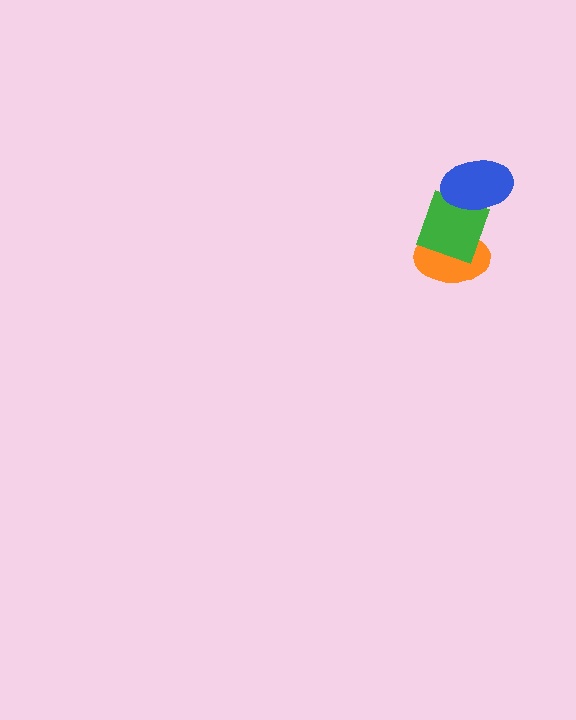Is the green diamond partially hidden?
Yes, it is partially covered by another shape.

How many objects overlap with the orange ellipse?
1 object overlaps with the orange ellipse.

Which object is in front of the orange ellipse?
The green diamond is in front of the orange ellipse.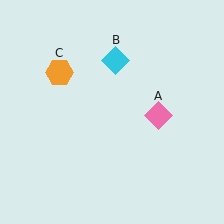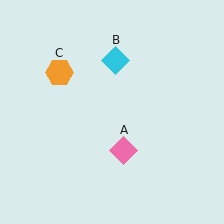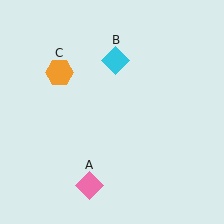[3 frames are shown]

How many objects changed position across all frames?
1 object changed position: pink diamond (object A).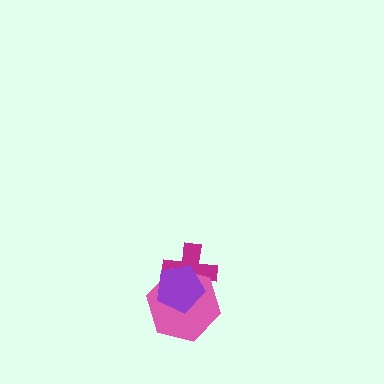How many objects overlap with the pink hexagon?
2 objects overlap with the pink hexagon.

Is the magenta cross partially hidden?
Yes, it is partially covered by another shape.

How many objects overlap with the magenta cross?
2 objects overlap with the magenta cross.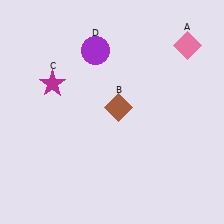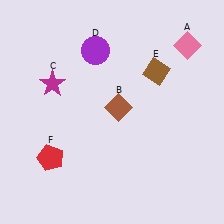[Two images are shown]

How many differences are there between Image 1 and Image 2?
There are 2 differences between the two images.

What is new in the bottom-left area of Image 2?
A red pentagon (F) was added in the bottom-left area of Image 2.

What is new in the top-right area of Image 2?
A brown diamond (E) was added in the top-right area of Image 2.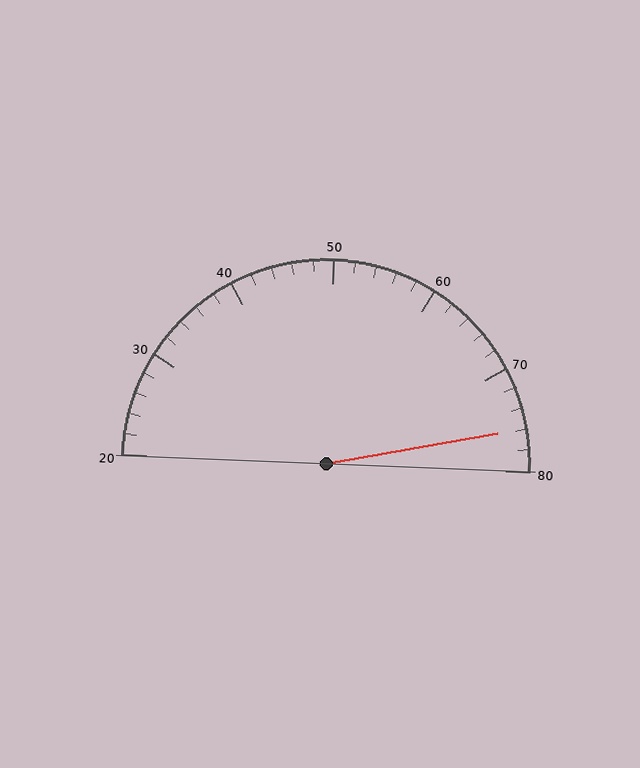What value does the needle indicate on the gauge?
The needle indicates approximately 76.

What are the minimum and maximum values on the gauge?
The gauge ranges from 20 to 80.